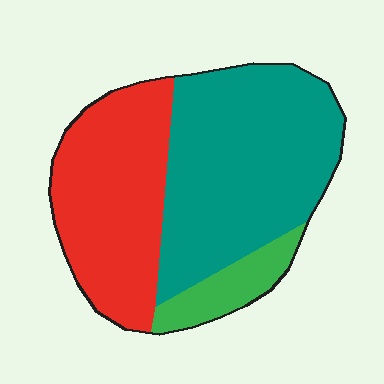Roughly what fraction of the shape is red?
Red covers 38% of the shape.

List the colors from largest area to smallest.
From largest to smallest: teal, red, green.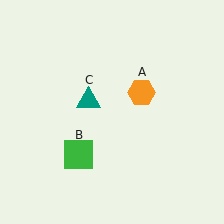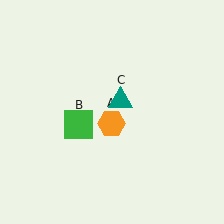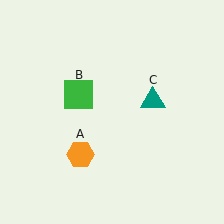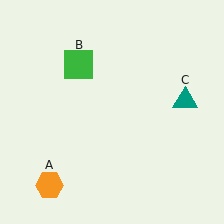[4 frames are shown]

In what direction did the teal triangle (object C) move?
The teal triangle (object C) moved right.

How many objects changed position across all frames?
3 objects changed position: orange hexagon (object A), green square (object B), teal triangle (object C).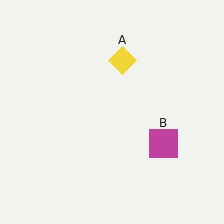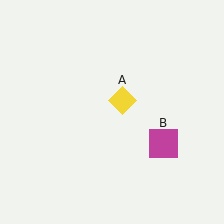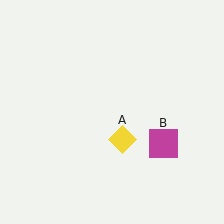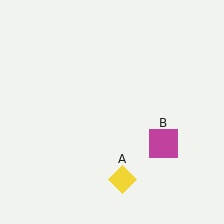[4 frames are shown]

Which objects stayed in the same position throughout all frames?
Magenta square (object B) remained stationary.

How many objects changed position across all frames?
1 object changed position: yellow diamond (object A).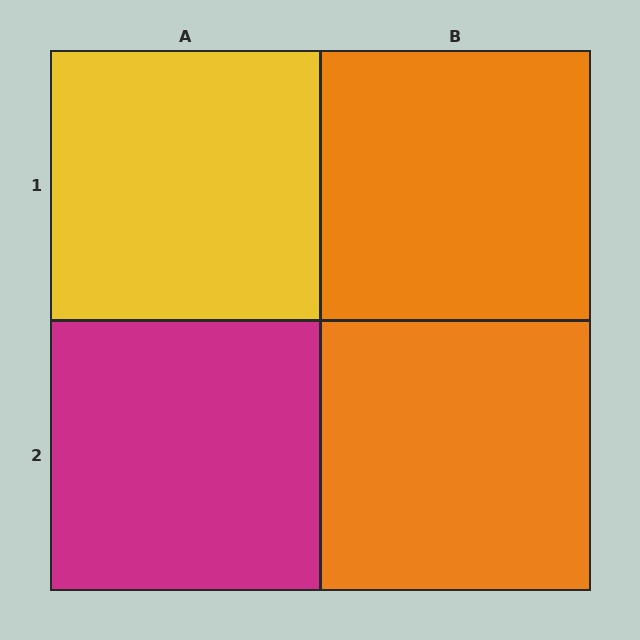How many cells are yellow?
1 cell is yellow.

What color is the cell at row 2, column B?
Orange.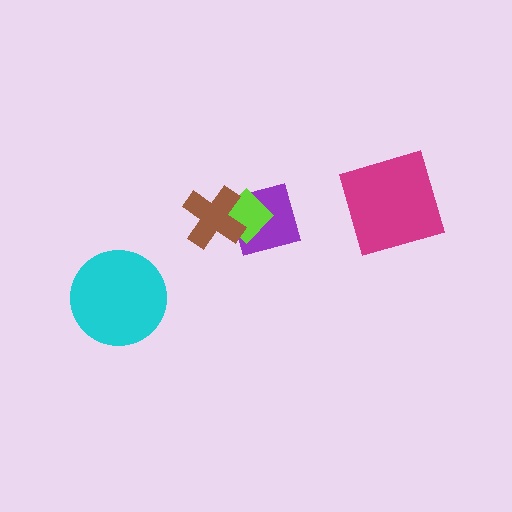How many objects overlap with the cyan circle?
0 objects overlap with the cyan circle.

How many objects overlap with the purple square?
2 objects overlap with the purple square.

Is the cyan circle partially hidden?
No, no other shape covers it.